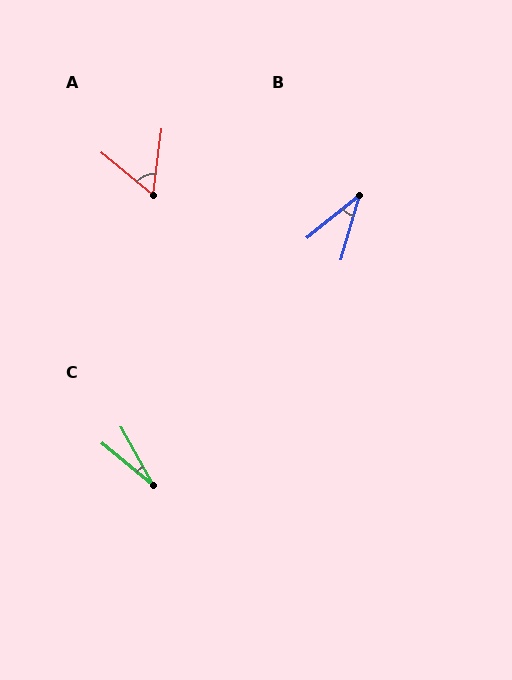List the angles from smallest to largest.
C (22°), B (34°), A (58°).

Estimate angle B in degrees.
Approximately 34 degrees.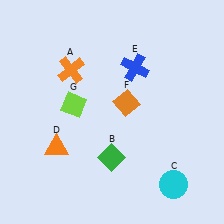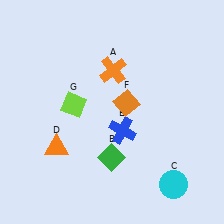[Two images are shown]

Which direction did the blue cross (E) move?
The blue cross (E) moved down.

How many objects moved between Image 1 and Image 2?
2 objects moved between the two images.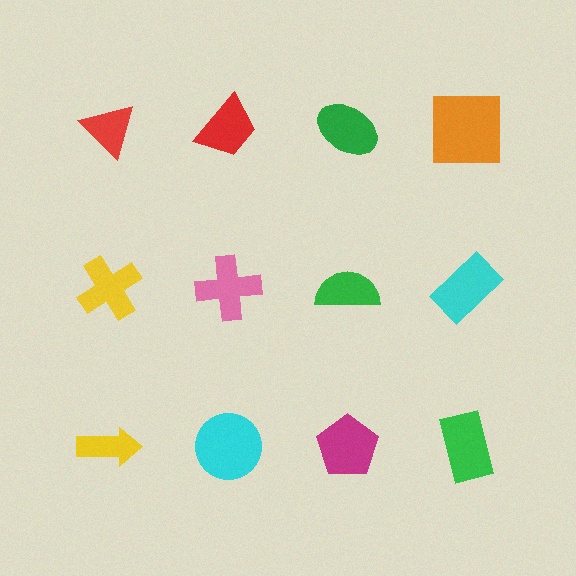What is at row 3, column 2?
A cyan circle.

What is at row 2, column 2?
A pink cross.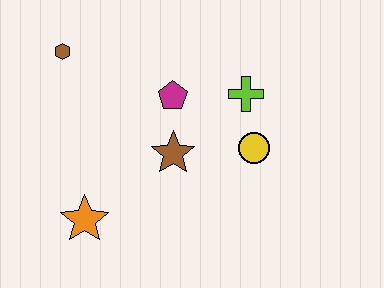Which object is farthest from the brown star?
The brown hexagon is farthest from the brown star.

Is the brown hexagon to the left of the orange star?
Yes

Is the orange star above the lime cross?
No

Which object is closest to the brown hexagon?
The magenta pentagon is closest to the brown hexagon.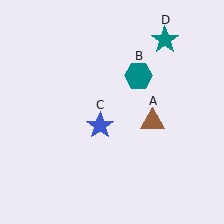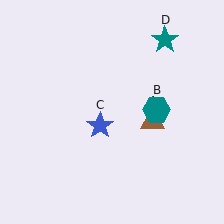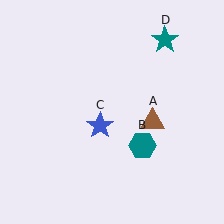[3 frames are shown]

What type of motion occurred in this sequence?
The teal hexagon (object B) rotated clockwise around the center of the scene.